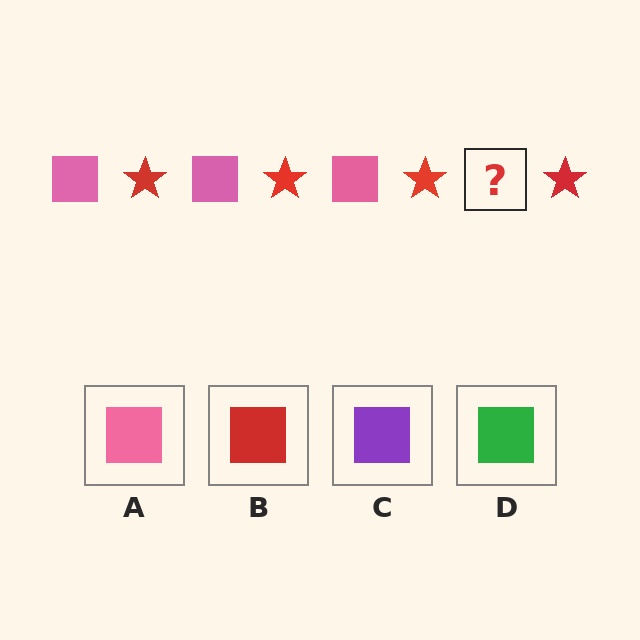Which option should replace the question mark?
Option A.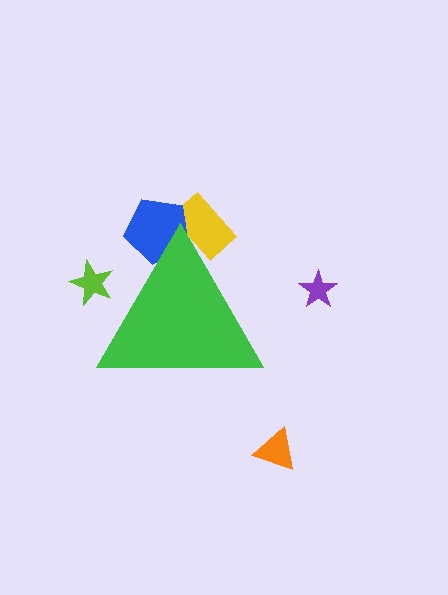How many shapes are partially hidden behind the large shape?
3 shapes are partially hidden.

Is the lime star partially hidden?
Yes, the lime star is partially hidden behind the green triangle.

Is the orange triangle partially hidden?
No, the orange triangle is fully visible.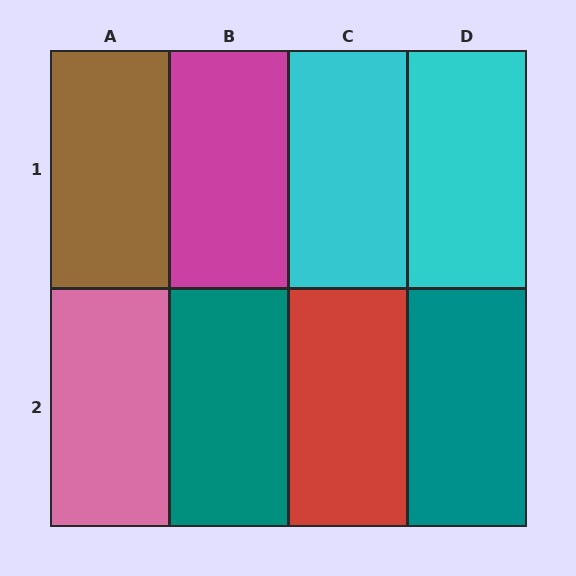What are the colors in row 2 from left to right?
Pink, teal, red, teal.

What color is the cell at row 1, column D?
Cyan.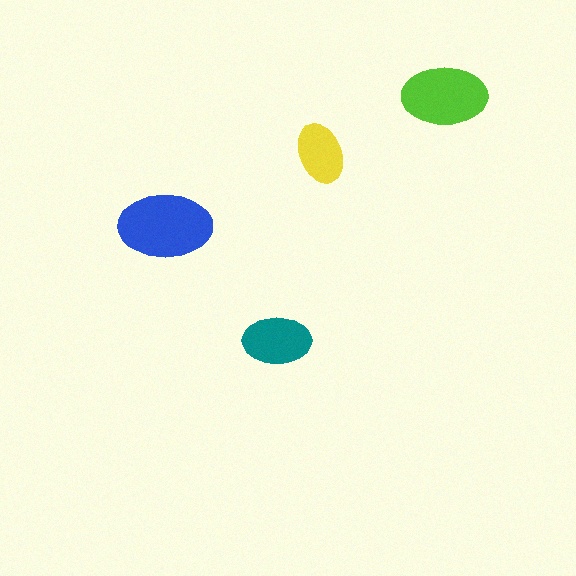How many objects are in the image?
There are 4 objects in the image.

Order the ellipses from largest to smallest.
the blue one, the lime one, the teal one, the yellow one.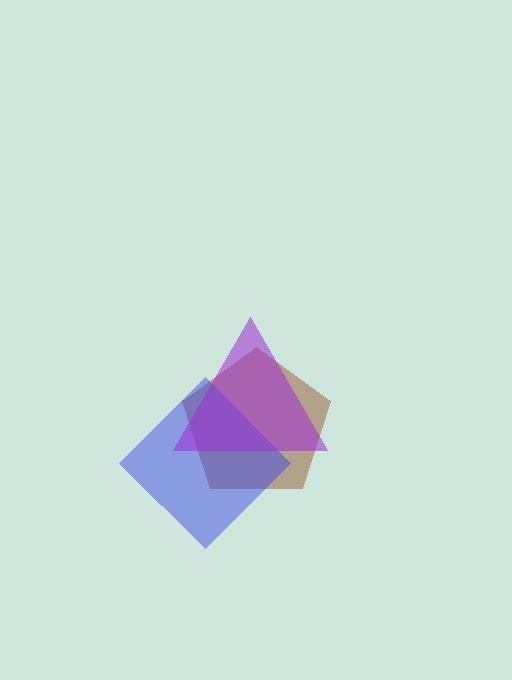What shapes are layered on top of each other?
The layered shapes are: a brown pentagon, a blue diamond, a purple triangle.